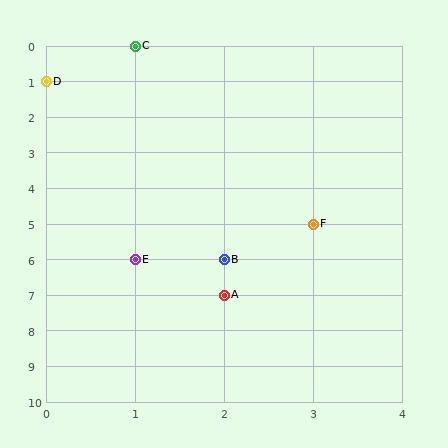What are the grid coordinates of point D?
Point D is at grid coordinates (0, 1).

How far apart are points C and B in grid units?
Points C and B are 1 column and 6 rows apart (about 6.1 grid units diagonally).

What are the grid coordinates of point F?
Point F is at grid coordinates (3, 5).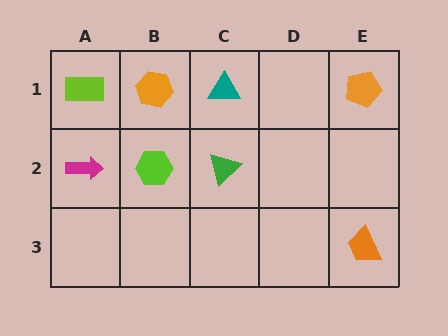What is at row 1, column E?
An orange pentagon.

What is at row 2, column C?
A green triangle.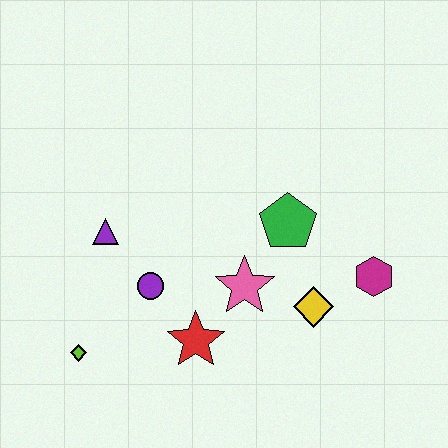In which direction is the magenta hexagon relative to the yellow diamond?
The magenta hexagon is to the right of the yellow diamond.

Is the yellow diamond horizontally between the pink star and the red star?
No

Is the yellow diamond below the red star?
No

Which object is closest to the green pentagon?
The pink star is closest to the green pentagon.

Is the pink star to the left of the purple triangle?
No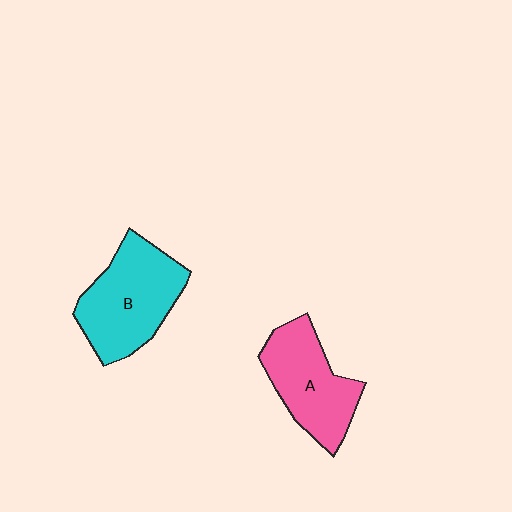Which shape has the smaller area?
Shape A (pink).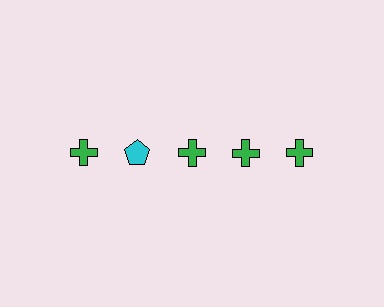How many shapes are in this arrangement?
There are 5 shapes arranged in a grid pattern.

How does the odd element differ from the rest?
It differs in both color (cyan instead of green) and shape (pentagon instead of cross).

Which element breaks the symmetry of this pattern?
The cyan pentagon in the top row, second from left column breaks the symmetry. All other shapes are green crosses.